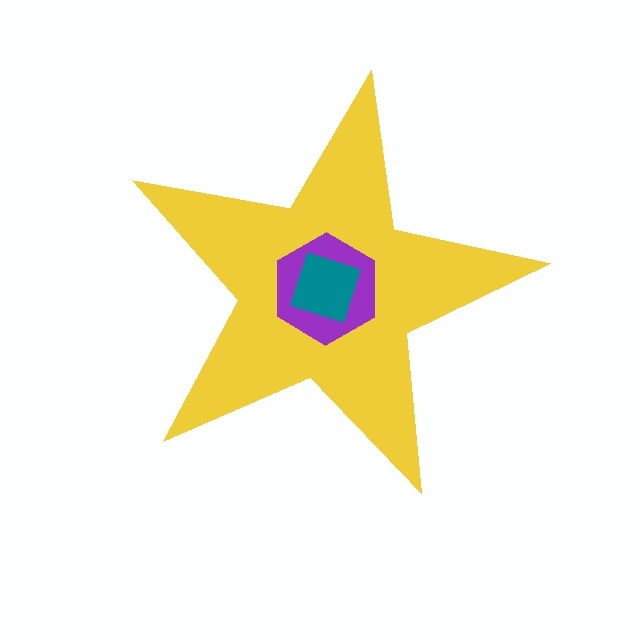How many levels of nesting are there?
3.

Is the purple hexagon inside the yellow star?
Yes.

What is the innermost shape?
The teal diamond.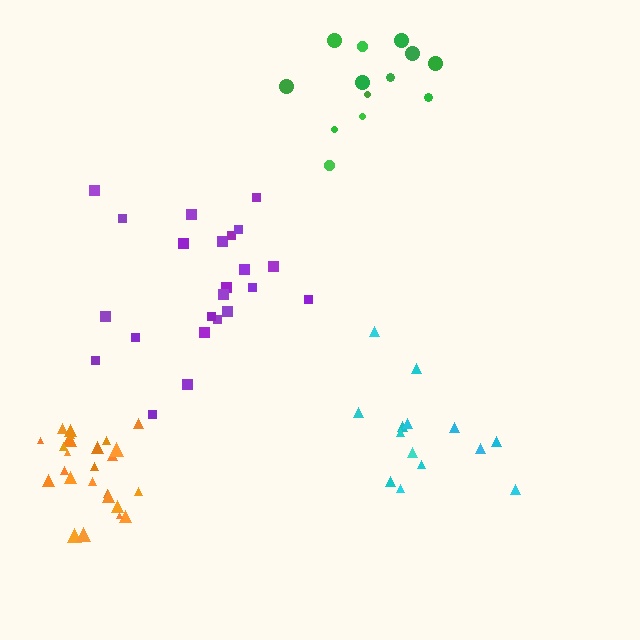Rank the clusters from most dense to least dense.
orange, green, purple, cyan.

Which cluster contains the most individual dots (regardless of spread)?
Orange (25).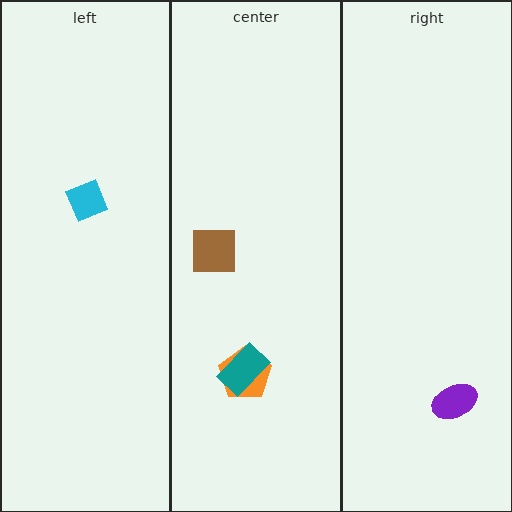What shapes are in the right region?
The purple ellipse.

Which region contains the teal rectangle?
The center region.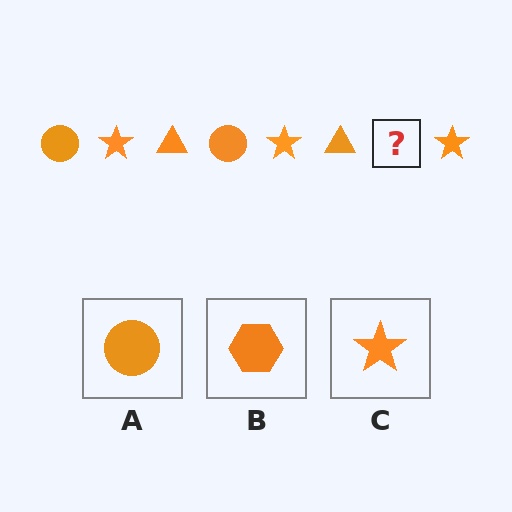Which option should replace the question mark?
Option A.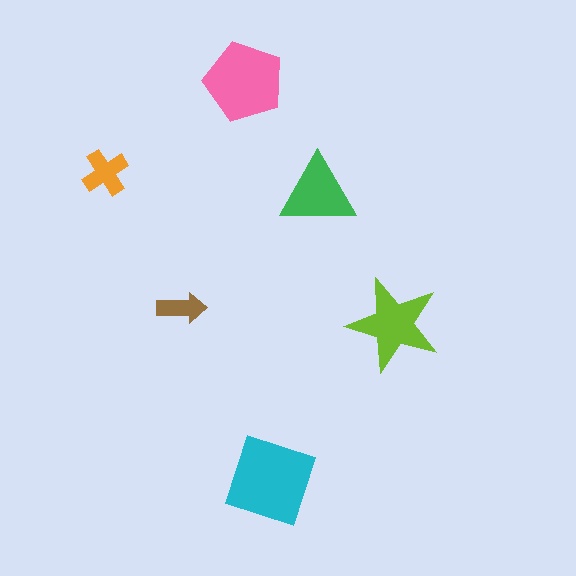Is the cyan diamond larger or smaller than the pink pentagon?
Larger.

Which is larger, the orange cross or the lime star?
The lime star.